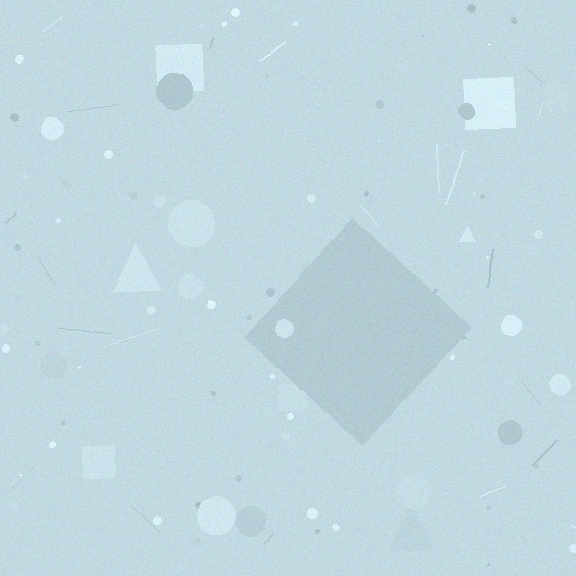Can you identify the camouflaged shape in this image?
The camouflaged shape is a diamond.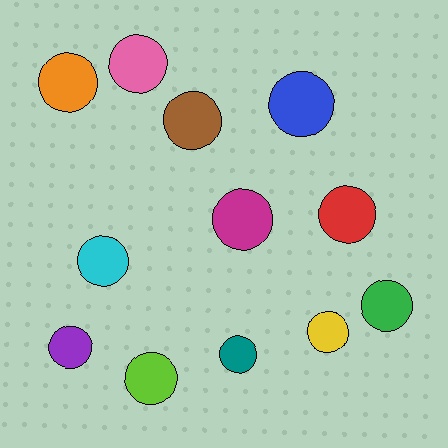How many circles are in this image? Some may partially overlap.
There are 12 circles.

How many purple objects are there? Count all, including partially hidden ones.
There is 1 purple object.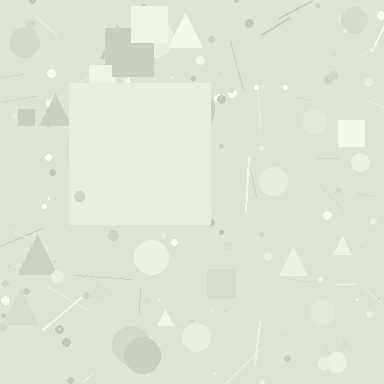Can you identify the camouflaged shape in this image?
The camouflaged shape is a square.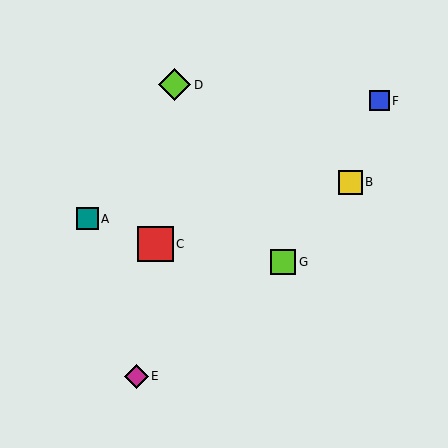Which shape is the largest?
The red square (labeled C) is the largest.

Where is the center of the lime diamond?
The center of the lime diamond is at (175, 85).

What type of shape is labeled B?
Shape B is a yellow square.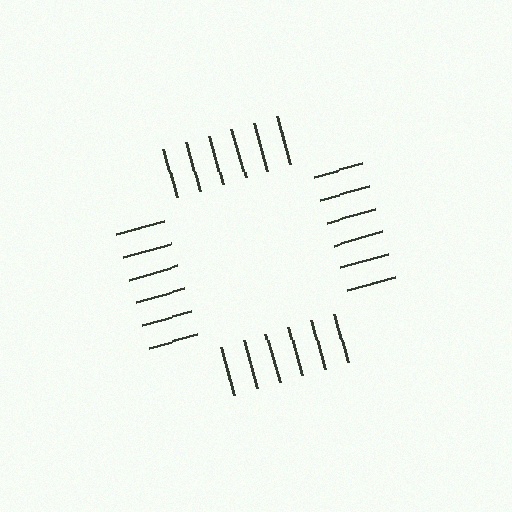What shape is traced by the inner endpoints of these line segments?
An illusory square — the line segments terminate on its edges but no continuous stroke is drawn.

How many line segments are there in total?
24 — 6 along each of the 4 edges.